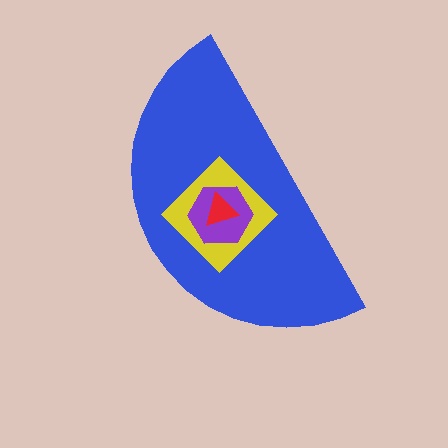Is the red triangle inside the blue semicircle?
Yes.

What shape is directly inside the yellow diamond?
The purple hexagon.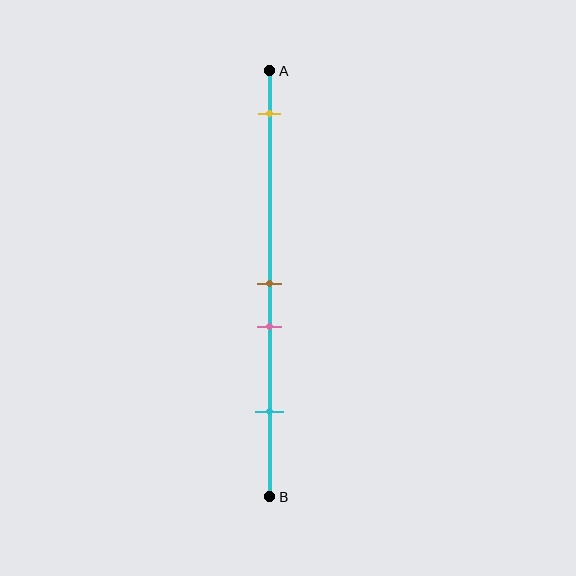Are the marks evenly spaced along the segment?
No, the marks are not evenly spaced.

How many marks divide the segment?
There are 4 marks dividing the segment.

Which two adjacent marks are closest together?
The brown and pink marks are the closest adjacent pair.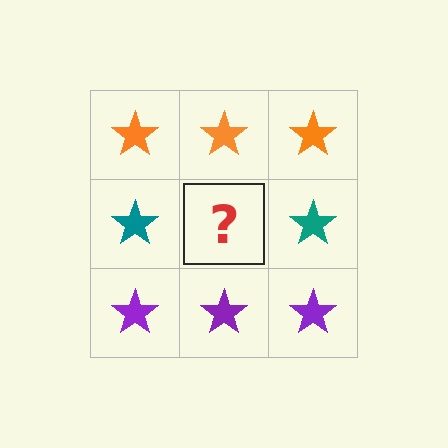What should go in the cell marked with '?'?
The missing cell should contain a teal star.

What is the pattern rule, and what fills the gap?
The rule is that each row has a consistent color. The gap should be filled with a teal star.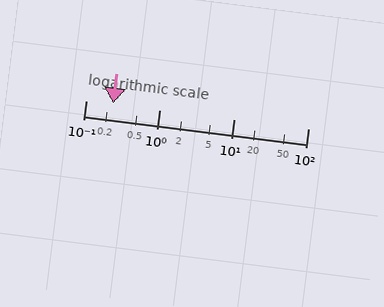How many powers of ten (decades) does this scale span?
The scale spans 3 decades, from 0.1 to 100.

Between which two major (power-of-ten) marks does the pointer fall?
The pointer is between 0.1 and 1.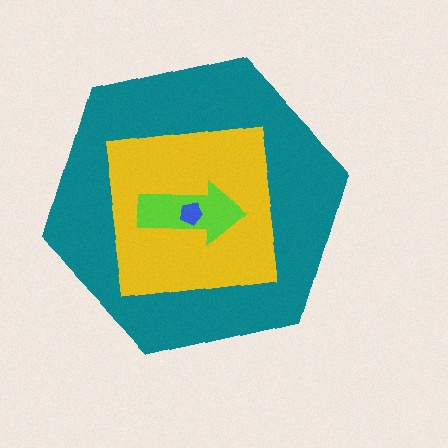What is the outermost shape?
The teal hexagon.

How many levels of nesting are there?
4.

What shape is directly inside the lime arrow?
The blue pentagon.